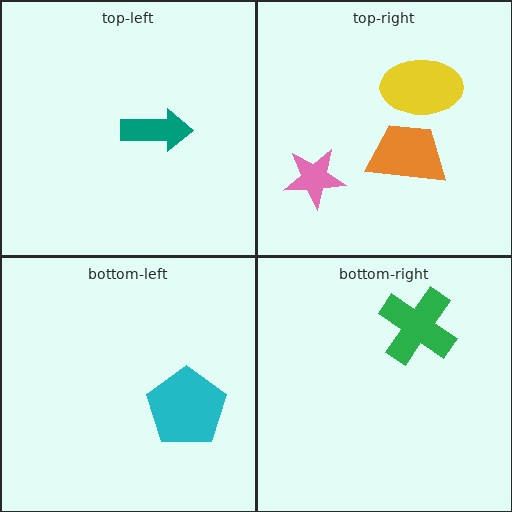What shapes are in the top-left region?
The teal arrow.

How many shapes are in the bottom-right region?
1.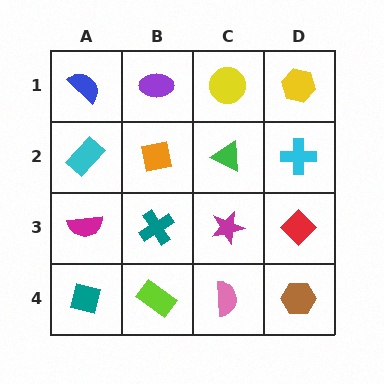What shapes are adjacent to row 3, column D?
A cyan cross (row 2, column D), a brown hexagon (row 4, column D), a magenta star (row 3, column C).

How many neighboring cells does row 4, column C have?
3.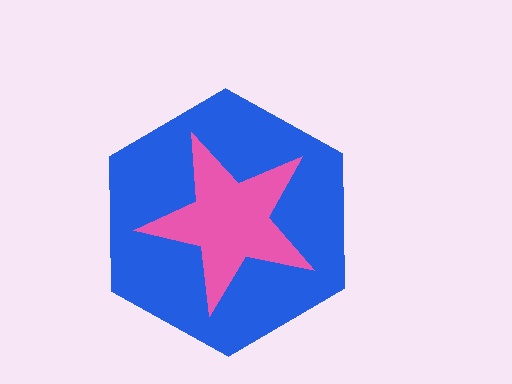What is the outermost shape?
The blue hexagon.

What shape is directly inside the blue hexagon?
The pink star.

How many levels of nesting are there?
2.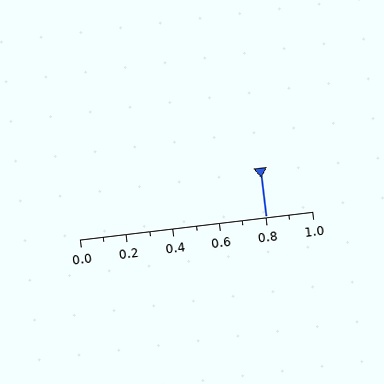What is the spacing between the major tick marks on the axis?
The major ticks are spaced 0.2 apart.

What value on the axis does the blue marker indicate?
The marker indicates approximately 0.8.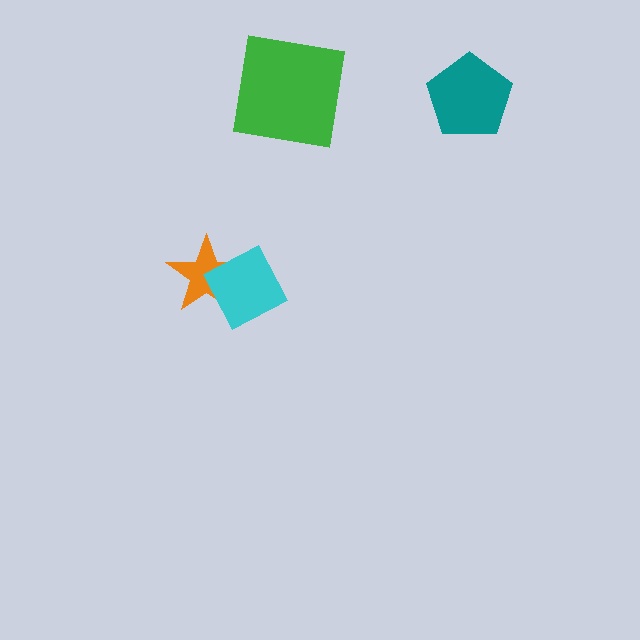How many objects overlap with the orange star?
1 object overlaps with the orange star.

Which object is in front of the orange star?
The cyan diamond is in front of the orange star.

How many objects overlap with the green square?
0 objects overlap with the green square.